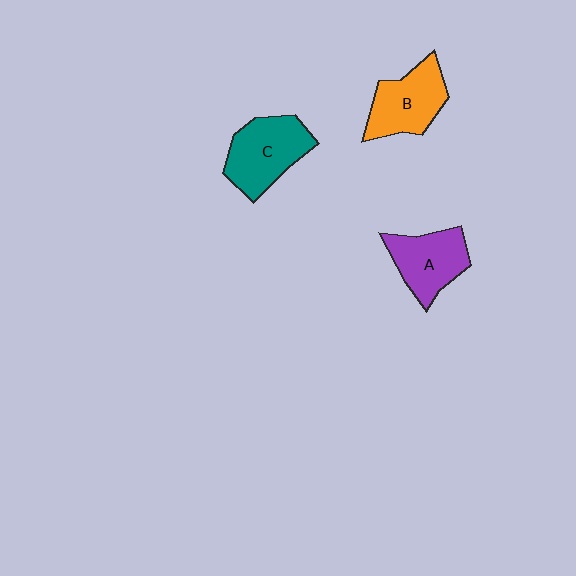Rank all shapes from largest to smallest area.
From largest to smallest: C (teal), B (orange), A (purple).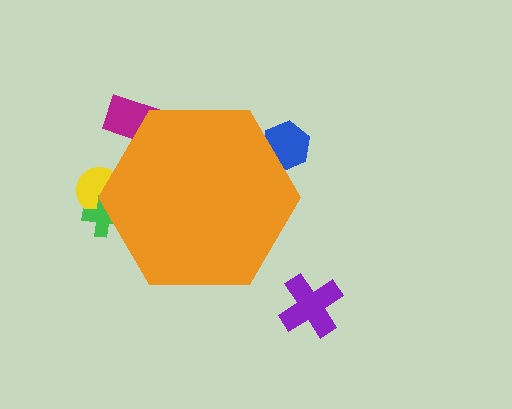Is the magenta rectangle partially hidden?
Yes, the magenta rectangle is partially hidden behind the orange hexagon.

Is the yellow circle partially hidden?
Yes, the yellow circle is partially hidden behind the orange hexagon.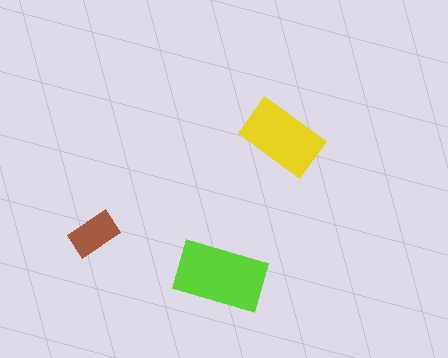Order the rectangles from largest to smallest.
the lime one, the yellow one, the brown one.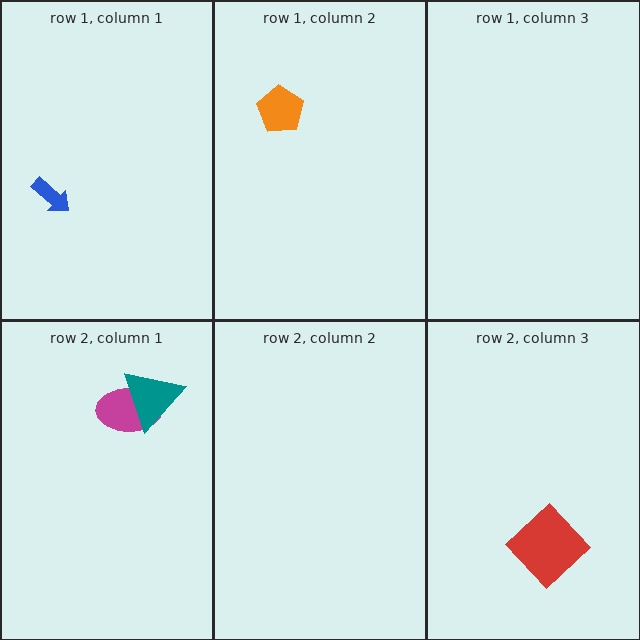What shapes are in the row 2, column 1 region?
The magenta ellipse, the teal triangle.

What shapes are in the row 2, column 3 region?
The red diamond.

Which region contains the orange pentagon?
The row 1, column 2 region.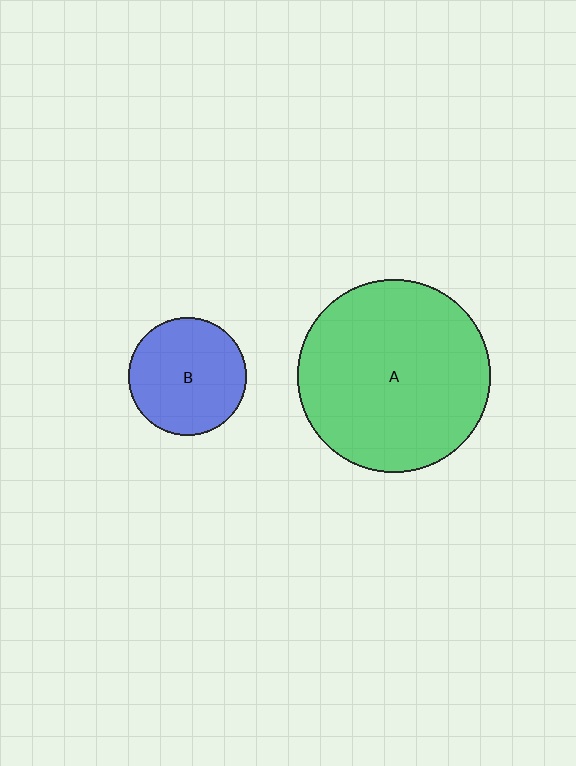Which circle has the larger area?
Circle A (green).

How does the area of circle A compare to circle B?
Approximately 2.7 times.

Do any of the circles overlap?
No, none of the circles overlap.